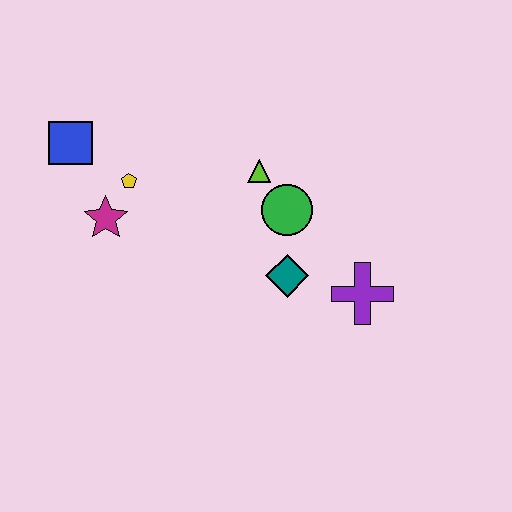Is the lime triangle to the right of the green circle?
No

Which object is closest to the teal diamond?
The green circle is closest to the teal diamond.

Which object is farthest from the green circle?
The blue square is farthest from the green circle.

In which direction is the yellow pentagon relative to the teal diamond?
The yellow pentagon is to the left of the teal diamond.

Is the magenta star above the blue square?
No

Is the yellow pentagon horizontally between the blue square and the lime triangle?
Yes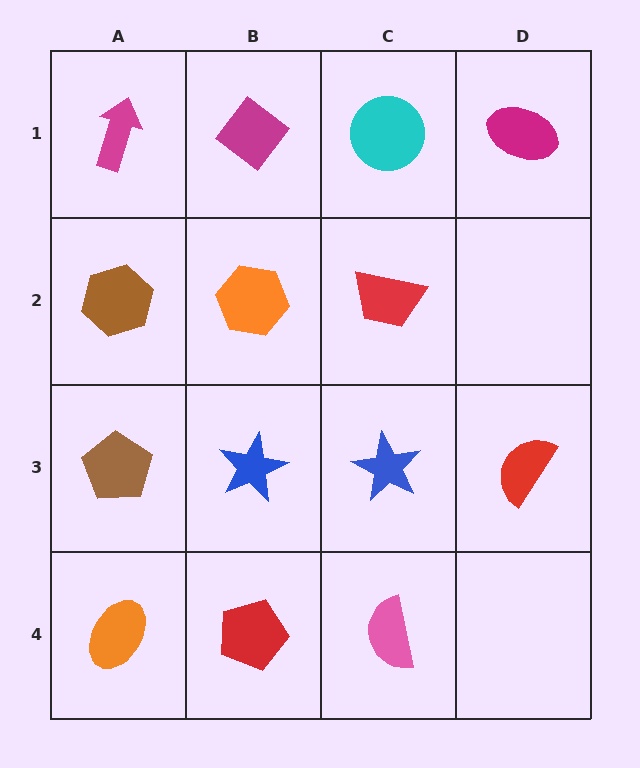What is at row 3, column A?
A brown pentagon.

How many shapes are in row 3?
4 shapes.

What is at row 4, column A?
An orange ellipse.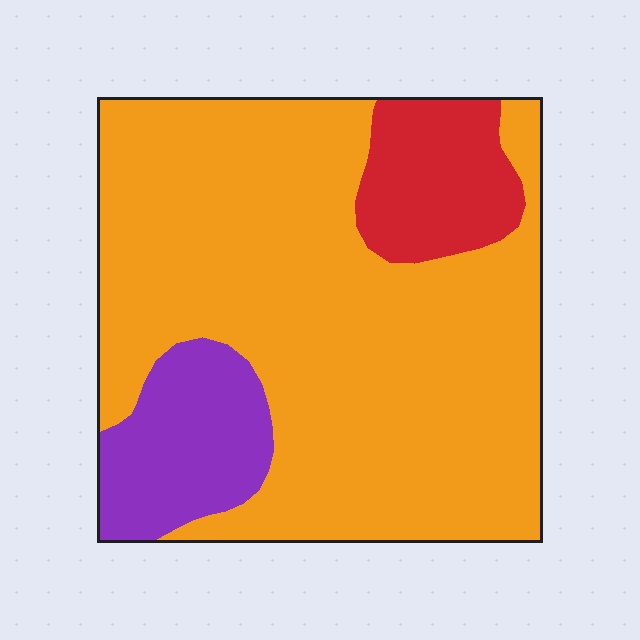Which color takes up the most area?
Orange, at roughly 75%.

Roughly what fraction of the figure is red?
Red covers roughly 10% of the figure.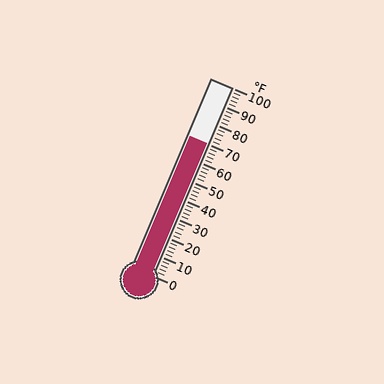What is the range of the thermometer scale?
The thermometer scale ranges from 0°F to 100°F.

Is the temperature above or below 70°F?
The temperature is at 70°F.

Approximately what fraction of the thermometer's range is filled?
The thermometer is filled to approximately 70% of its range.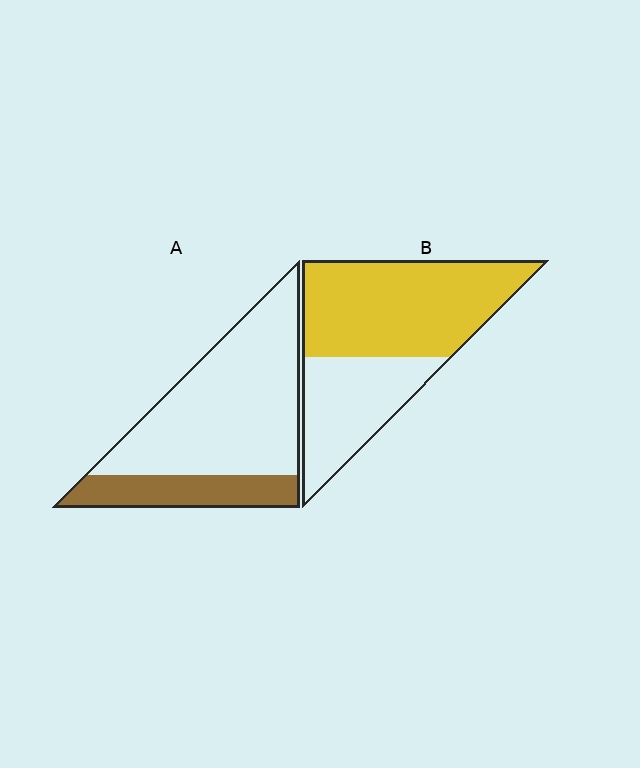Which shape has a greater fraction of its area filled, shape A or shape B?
Shape B.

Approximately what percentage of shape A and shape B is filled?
A is approximately 25% and B is approximately 65%.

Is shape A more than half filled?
No.